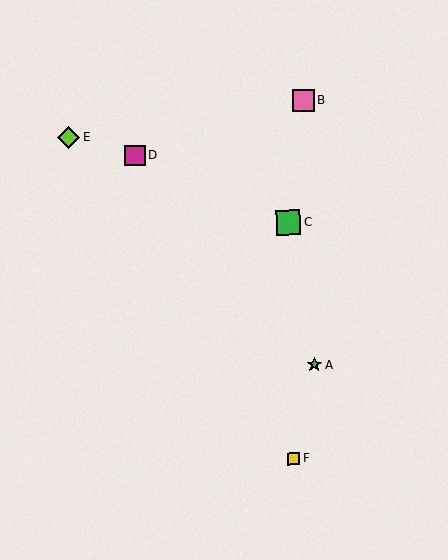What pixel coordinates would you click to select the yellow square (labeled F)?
Click at (294, 459) to select the yellow square F.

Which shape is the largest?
The green square (labeled C) is the largest.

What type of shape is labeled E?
Shape E is a lime diamond.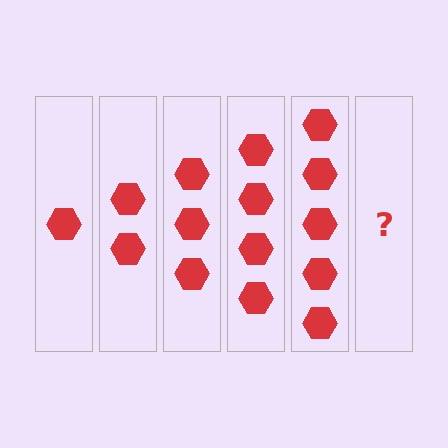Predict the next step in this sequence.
The next step is 6 hexagons.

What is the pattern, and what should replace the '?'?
The pattern is that each step adds one more hexagon. The '?' should be 6 hexagons.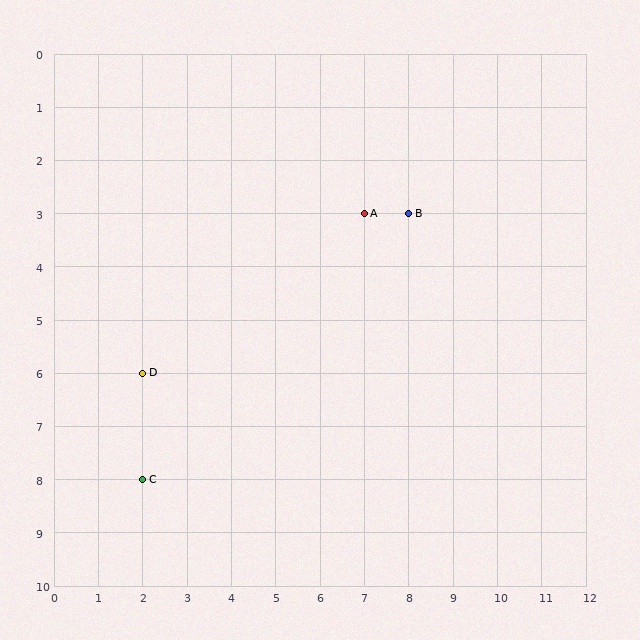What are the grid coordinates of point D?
Point D is at grid coordinates (2, 6).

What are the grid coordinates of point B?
Point B is at grid coordinates (8, 3).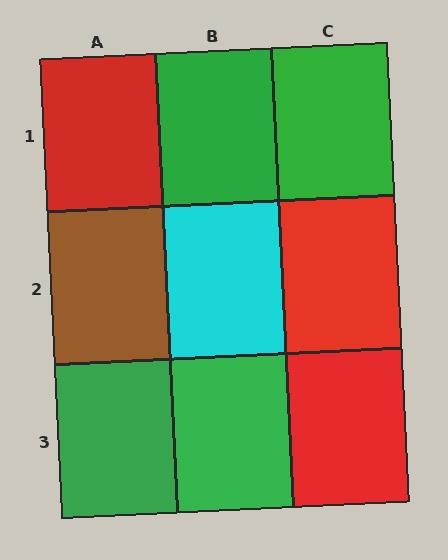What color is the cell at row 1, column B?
Green.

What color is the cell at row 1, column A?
Red.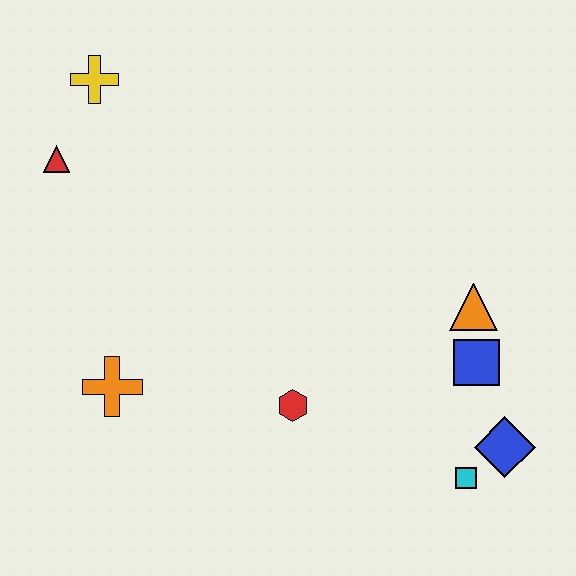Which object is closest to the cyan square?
The blue diamond is closest to the cyan square.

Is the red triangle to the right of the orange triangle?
No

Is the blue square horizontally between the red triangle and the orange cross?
No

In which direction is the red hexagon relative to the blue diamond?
The red hexagon is to the left of the blue diamond.